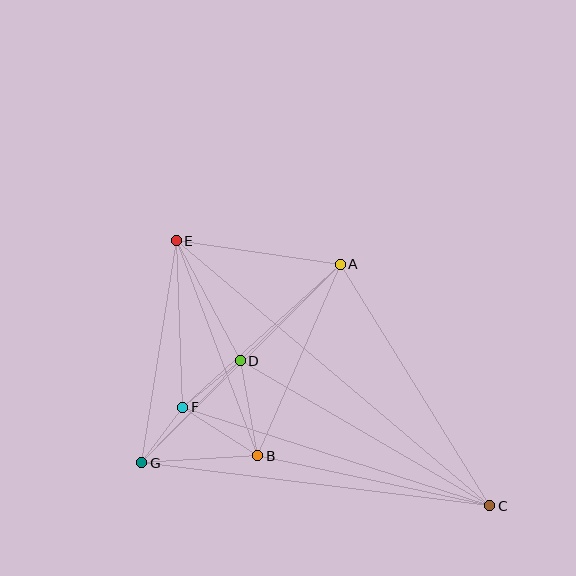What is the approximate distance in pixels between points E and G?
The distance between E and G is approximately 225 pixels.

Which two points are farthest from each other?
Points C and E are farthest from each other.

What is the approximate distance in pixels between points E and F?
The distance between E and F is approximately 167 pixels.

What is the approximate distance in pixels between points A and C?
The distance between A and C is approximately 284 pixels.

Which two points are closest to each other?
Points F and G are closest to each other.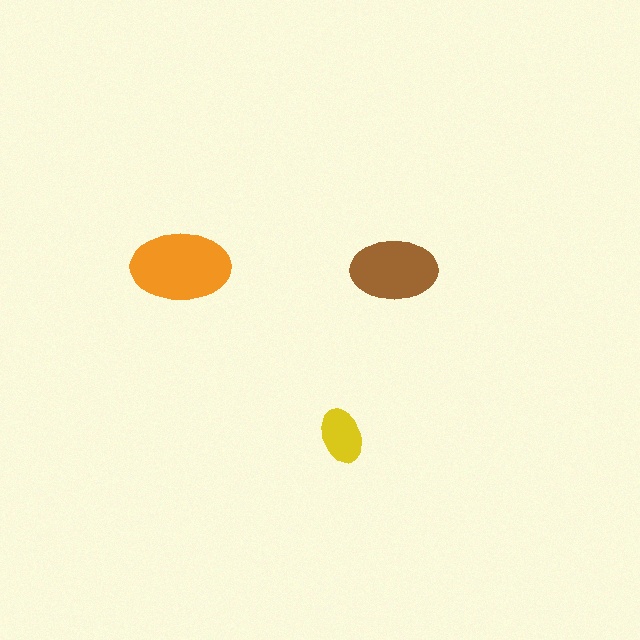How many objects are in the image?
There are 3 objects in the image.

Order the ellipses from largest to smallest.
the orange one, the brown one, the yellow one.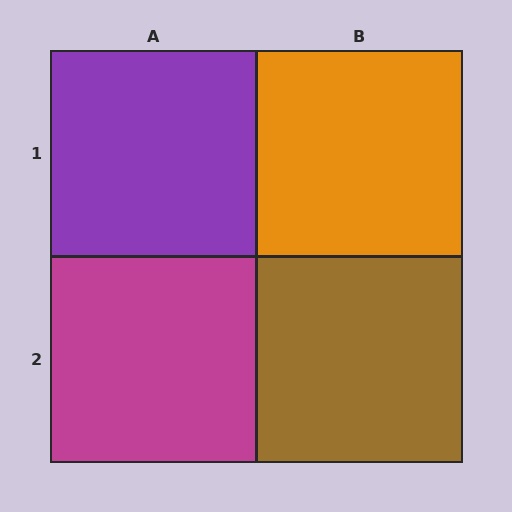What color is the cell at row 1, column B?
Orange.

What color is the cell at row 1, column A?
Purple.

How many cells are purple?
1 cell is purple.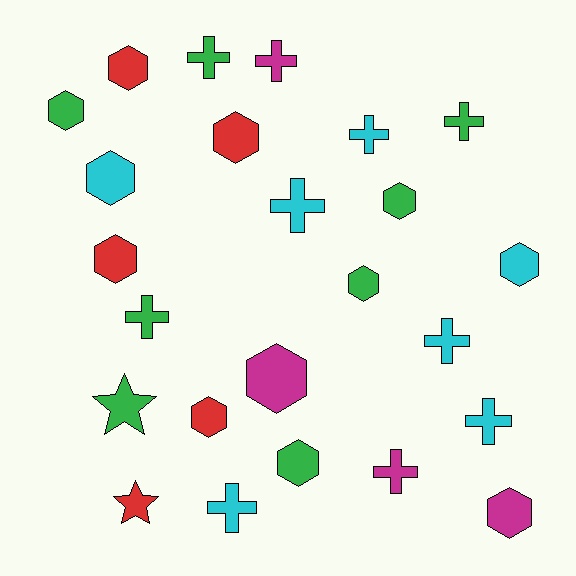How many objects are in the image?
There are 24 objects.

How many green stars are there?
There is 1 green star.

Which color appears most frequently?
Green, with 8 objects.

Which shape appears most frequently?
Hexagon, with 12 objects.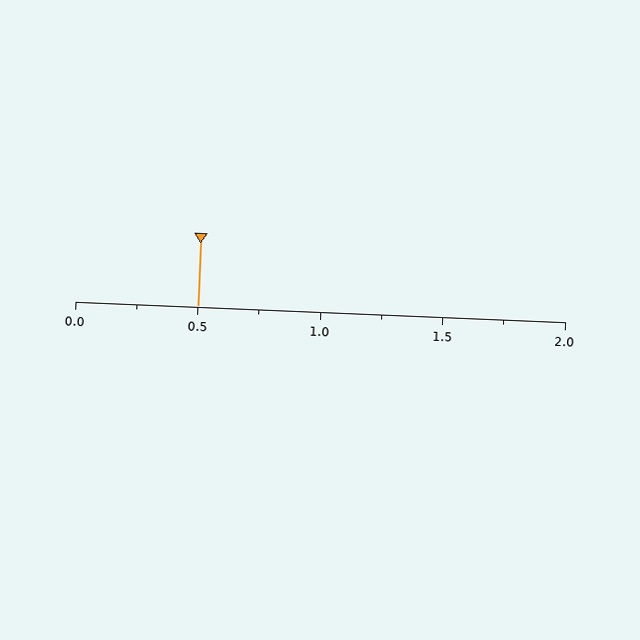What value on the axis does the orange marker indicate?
The marker indicates approximately 0.5.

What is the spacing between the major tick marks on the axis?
The major ticks are spaced 0.5 apart.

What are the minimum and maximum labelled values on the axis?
The axis runs from 0.0 to 2.0.